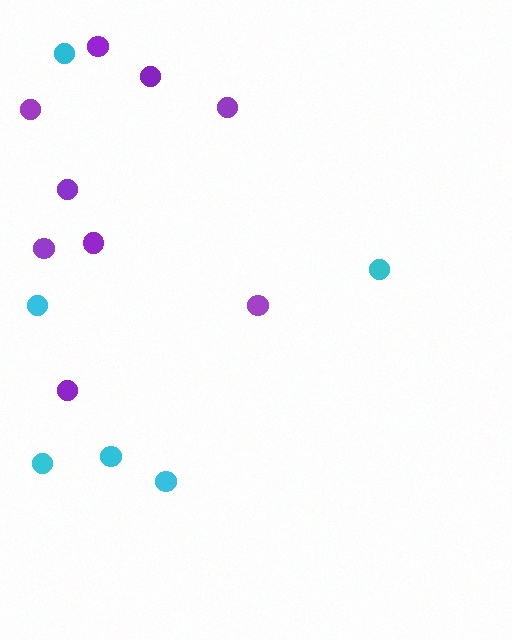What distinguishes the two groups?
There are 2 groups: one group of purple circles (9) and one group of cyan circles (6).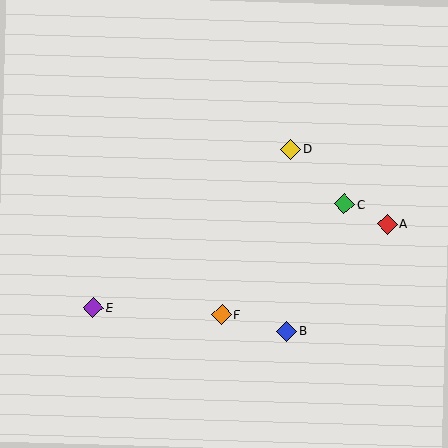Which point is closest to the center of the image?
Point F at (222, 315) is closest to the center.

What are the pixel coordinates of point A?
Point A is at (387, 224).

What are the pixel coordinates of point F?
Point F is at (222, 315).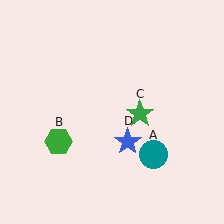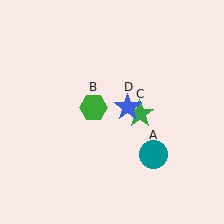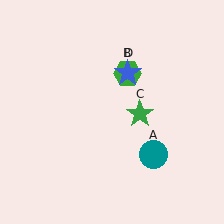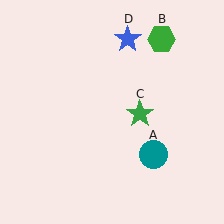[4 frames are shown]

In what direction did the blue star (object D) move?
The blue star (object D) moved up.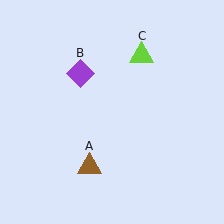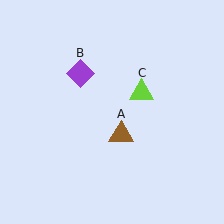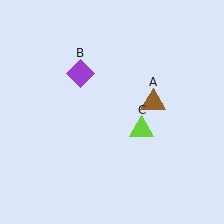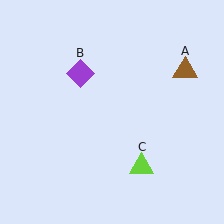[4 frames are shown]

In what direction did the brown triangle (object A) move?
The brown triangle (object A) moved up and to the right.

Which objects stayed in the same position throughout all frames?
Purple diamond (object B) remained stationary.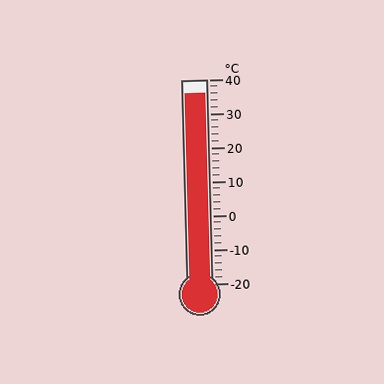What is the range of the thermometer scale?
The thermometer scale ranges from -20°C to 40°C.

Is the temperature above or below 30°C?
The temperature is above 30°C.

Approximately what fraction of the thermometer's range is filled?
The thermometer is filled to approximately 95% of its range.